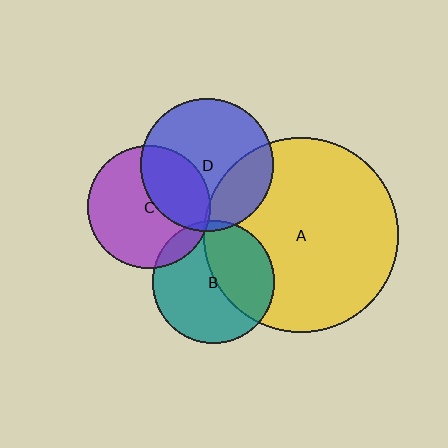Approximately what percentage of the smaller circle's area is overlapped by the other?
Approximately 10%.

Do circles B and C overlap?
Yes.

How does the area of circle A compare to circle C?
Approximately 2.5 times.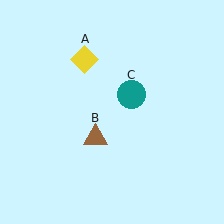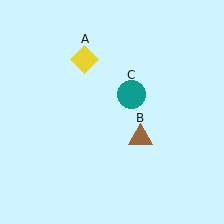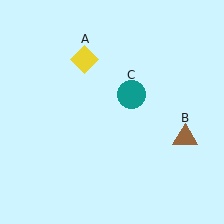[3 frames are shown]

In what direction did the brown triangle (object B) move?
The brown triangle (object B) moved right.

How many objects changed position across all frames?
1 object changed position: brown triangle (object B).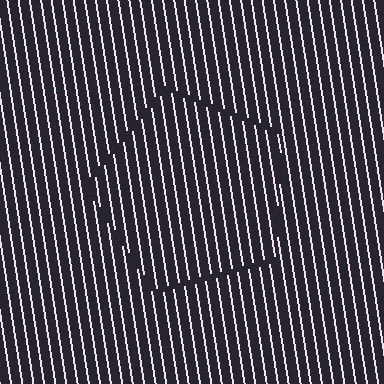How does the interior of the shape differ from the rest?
The interior of the shape contains the same grating, shifted by half a period — the contour is defined by the phase discontinuity where line-ends from the inner and outer gratings abut.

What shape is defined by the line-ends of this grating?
An illusory pentagon. The interior of the shape contains the same grating, shifted by half a period — the contour is defined by the phase discontinuity where line-ends from the inner and outer gratings abut.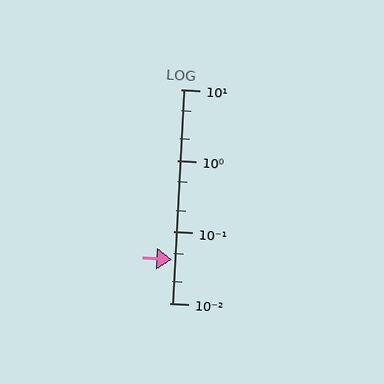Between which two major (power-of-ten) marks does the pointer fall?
The pointer is between 0.01 and 0.1.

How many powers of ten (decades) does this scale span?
The scale spans 3 decades, from 0.01 to 10.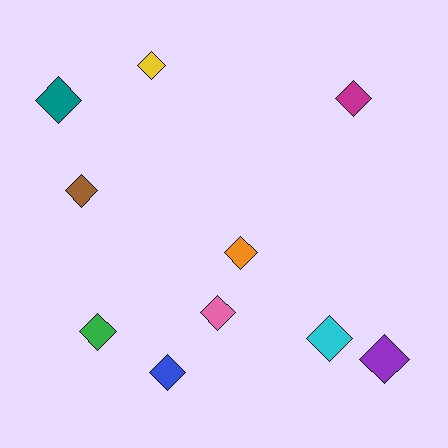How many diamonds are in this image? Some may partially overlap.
There are 10 diamonds.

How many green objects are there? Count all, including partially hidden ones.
There is 1 green object.